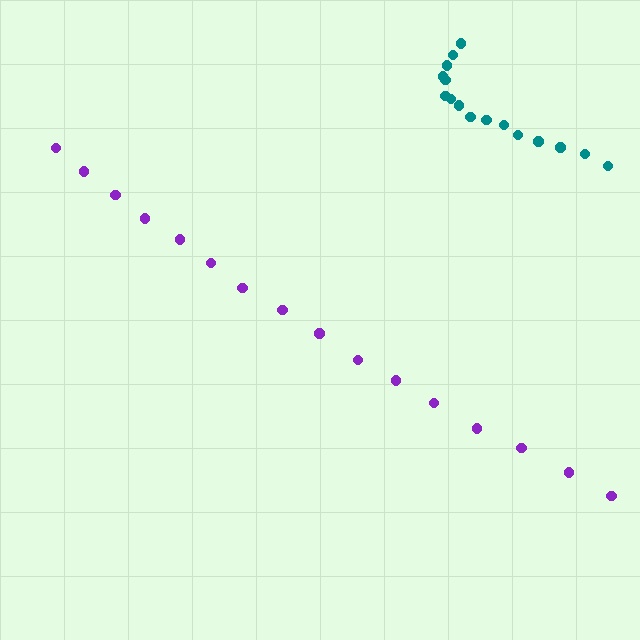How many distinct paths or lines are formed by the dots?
There are 2 distinct paths.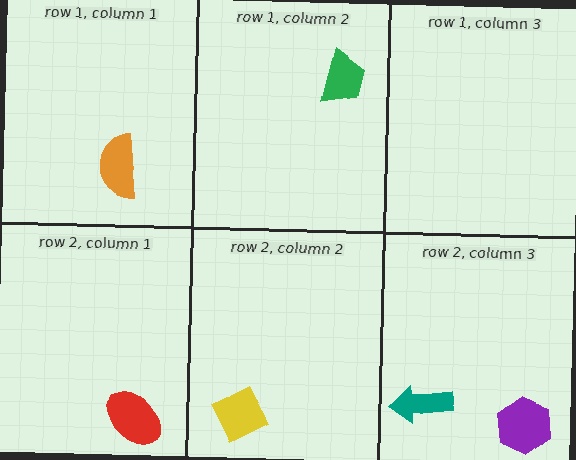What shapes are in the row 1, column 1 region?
The orange semicircle.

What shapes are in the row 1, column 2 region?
The green trapezoid.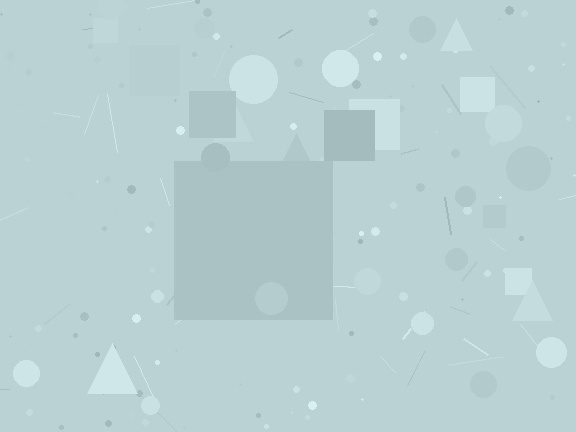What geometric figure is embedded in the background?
A square is embedded in the background.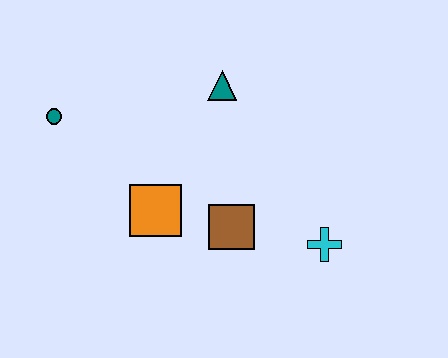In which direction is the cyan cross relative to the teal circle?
The cyan cross is to the right of the teal circle.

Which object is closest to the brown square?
The orange square is closest to the brown square.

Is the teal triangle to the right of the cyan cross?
No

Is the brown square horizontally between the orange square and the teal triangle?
No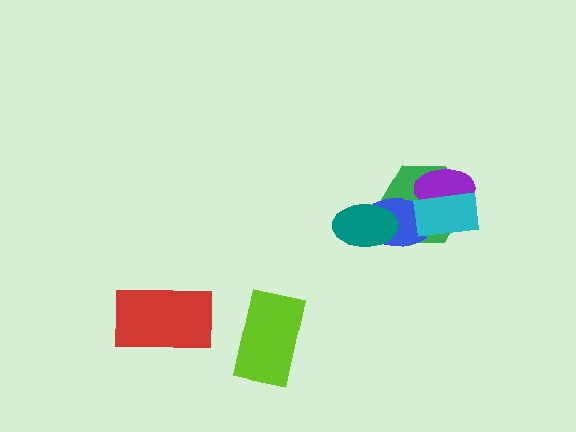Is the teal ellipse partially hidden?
No, no other shape covers it.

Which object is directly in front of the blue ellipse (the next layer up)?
The cyan rectangle is directly in front of the blue ellipse.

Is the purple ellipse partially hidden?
Yes, it is partially covered by another shape.